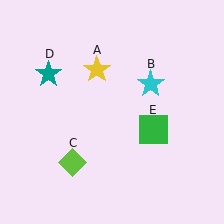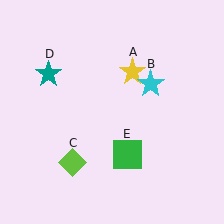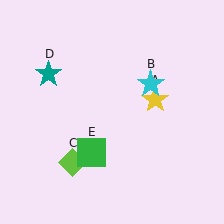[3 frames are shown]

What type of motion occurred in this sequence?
The yellow star (object A), green square (object E) rotated clockwise around the center of the scene.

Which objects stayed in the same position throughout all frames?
Cyan star (object B) and lime diamond (object C) and teal star (object D) remained stationary.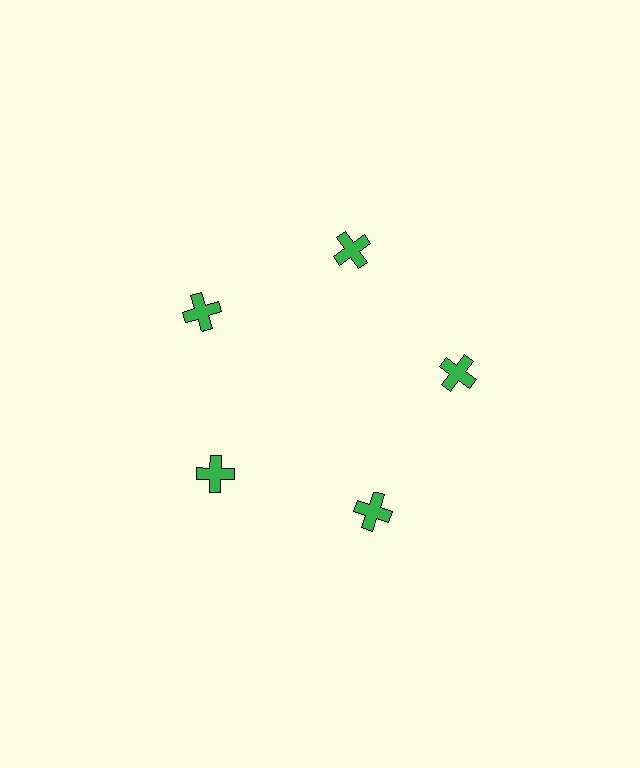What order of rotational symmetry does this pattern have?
This pattern has 5-fold rotational symmetry.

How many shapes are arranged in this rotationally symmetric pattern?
There are 5 shapes, arranged in 5 groups of 1.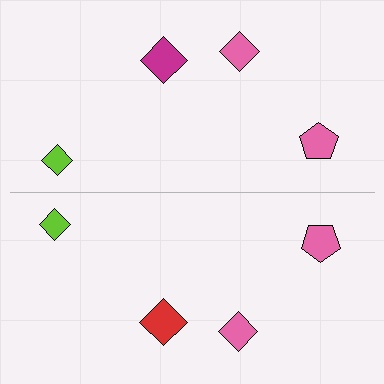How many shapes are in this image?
There are 8 shapes in this image.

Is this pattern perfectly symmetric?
No, the pattern is not perfectly symmetric. The red diamond on the bottom side breaks the symmetry — its mirror counterpart is magenta.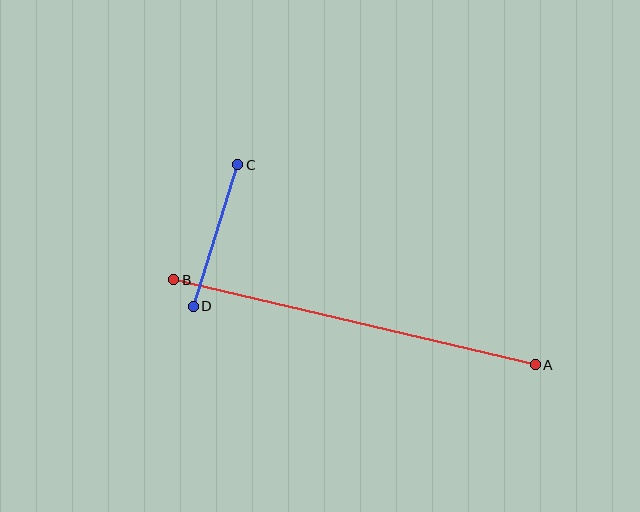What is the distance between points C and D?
The distance is approximately 148 pixels.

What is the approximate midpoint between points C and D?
The midpoint is at approximately (216, 235) pixels.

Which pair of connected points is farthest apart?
Points A and B are farthest apart.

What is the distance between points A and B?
The distance is approximately 372 pixels.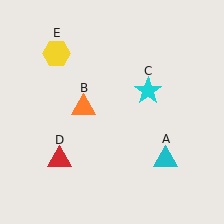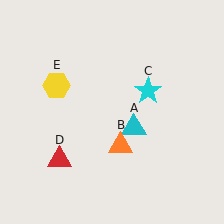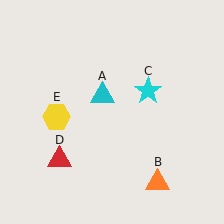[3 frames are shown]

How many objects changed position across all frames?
3 objects changed position: cyan triangle (object A), orange triangle (object B), yellow hexagon (object E).